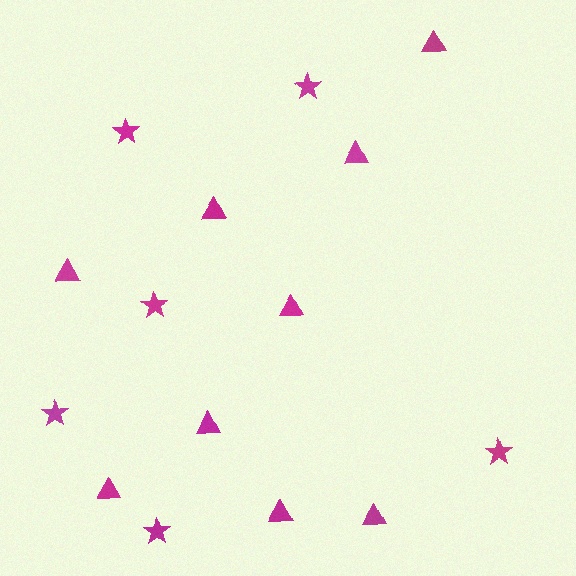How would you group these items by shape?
There are 2 groups: one group of stars (6) and one group of triangles (9).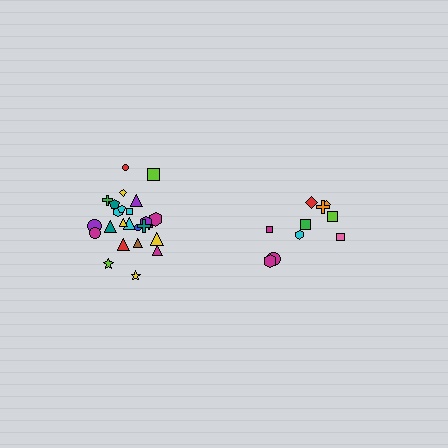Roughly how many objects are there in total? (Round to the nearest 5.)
Roughly 35 objects in total.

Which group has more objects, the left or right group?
The left group.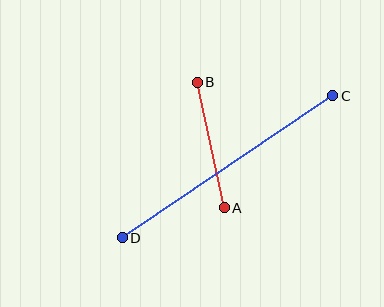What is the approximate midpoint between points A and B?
The midpoint is at approximately (211, 145) pixels.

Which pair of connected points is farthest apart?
Points C and D are farthest apart.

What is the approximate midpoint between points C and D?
The midpoint is at approximately (227, 167) pixels.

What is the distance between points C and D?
The distance is approximately 254 pixels.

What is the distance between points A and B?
The distance is approximately 128 pixels.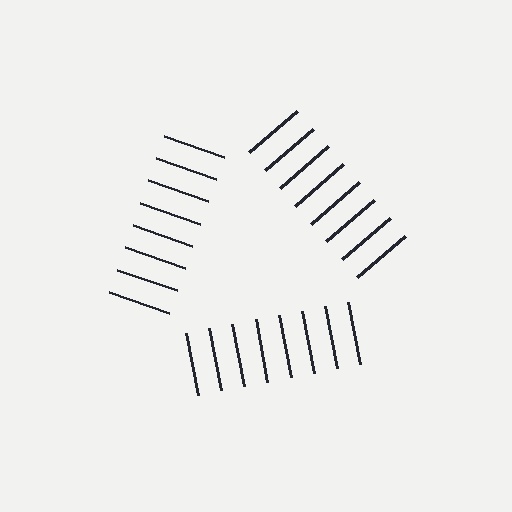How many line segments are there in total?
24 — 8 along each of the 3 edges.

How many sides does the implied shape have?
3 sides — the line-ends trace a triangle.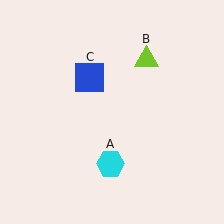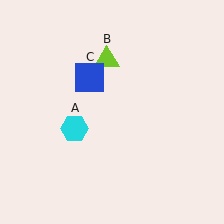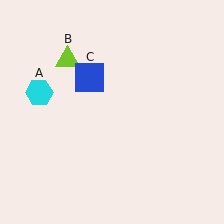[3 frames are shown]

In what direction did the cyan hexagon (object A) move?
The cyan hexagon (object A) moved up and to the left.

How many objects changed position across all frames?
2 objects changed position: cyan hexagon (object A), lime triangle (object B).